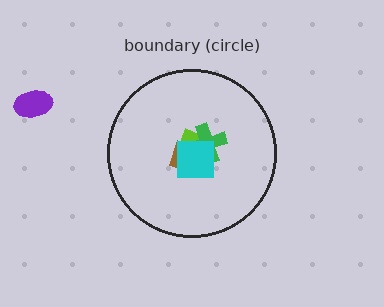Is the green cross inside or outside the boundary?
Inside.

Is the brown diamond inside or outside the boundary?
Inside.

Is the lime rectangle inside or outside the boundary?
Inside.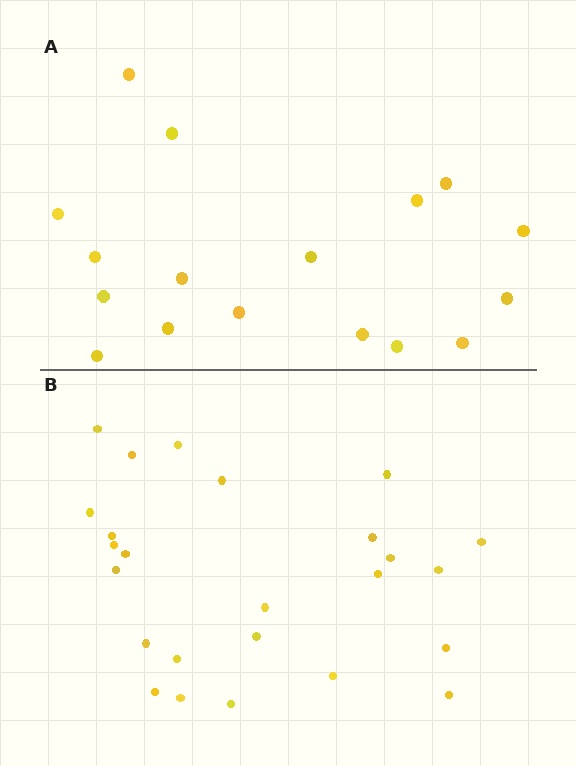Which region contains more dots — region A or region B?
Region B (the bottom region) has more dots.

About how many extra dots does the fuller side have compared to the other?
Region B has roughly 8 or so more dots than region A.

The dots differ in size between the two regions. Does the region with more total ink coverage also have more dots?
No. Region A has more total ink coverage because its dots are larger, but region B actually contains more individual dots. Total area can be misleading — the number of items is what matters here.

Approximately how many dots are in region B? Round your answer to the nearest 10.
About 20 dots. (The exact count is 25, which rounds to 20.)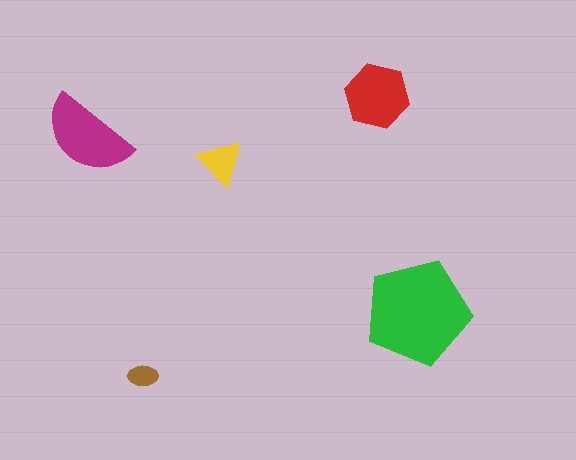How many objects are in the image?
There are 5 objects in the image.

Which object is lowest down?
The brown ellipse is bottommost.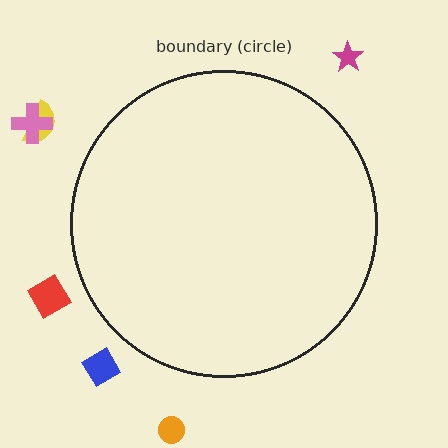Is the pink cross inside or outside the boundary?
Outside.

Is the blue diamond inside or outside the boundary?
Outside.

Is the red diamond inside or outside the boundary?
Outside.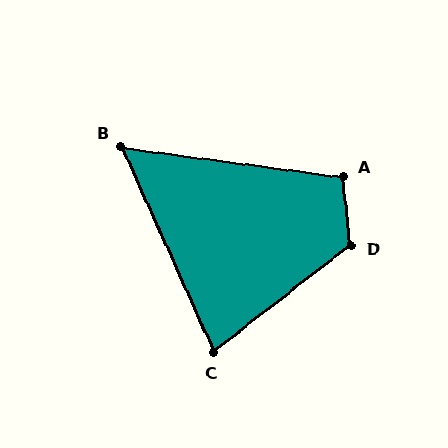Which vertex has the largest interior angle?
D, at approximately 122 degrees.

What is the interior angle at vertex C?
Approximately 77 degrees (acute).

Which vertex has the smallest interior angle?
B, at approximately 58 degrees.